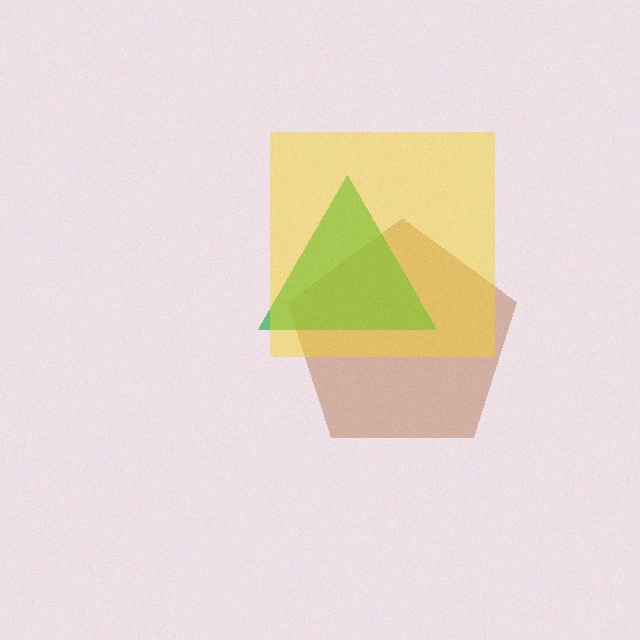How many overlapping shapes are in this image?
There are 3 overlapping shapes in the image.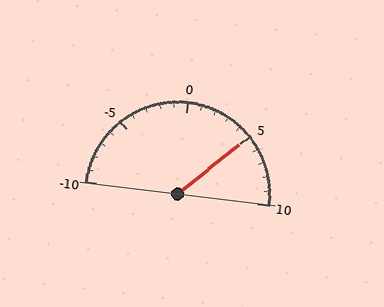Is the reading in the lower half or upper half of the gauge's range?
The reading is in the upper half of the range (-10 to 10).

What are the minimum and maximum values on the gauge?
The gauge ranges from -10 to 10.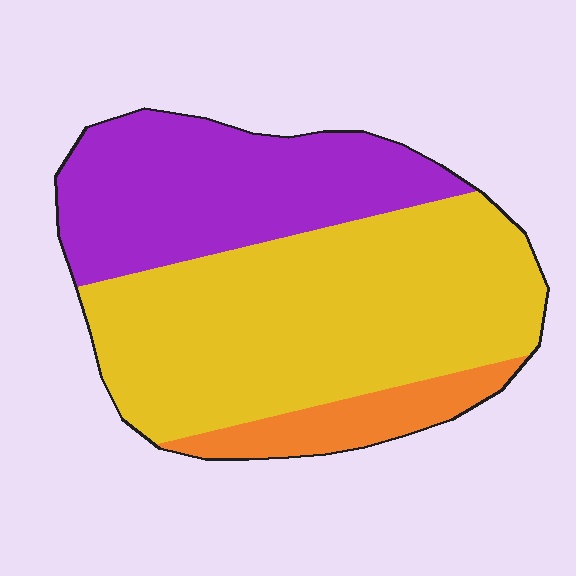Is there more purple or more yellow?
Yellow.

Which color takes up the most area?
Yellow, at roughly 55%.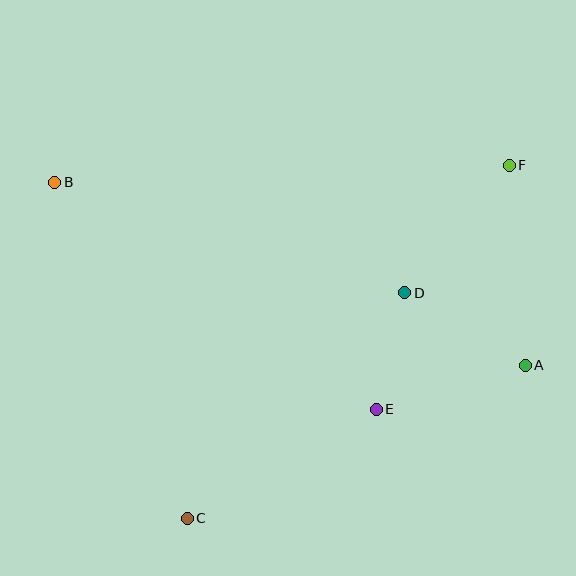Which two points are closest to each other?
Points D and E are closest to each other.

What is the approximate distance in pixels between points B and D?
The distance between B and D is approximately 367 pixels.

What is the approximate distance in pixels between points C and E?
The distance between C and E is approximately 218 pixels.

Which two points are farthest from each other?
Points A and B are farthest from each other.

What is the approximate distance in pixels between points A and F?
The distance between A and F is approximately 201 pixels.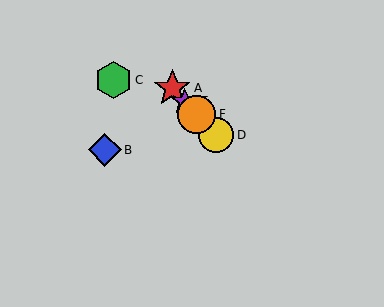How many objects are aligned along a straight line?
4 objects (A, D, E, F) are aligned along a straight line.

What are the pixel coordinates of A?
Object A is at (172, 88).